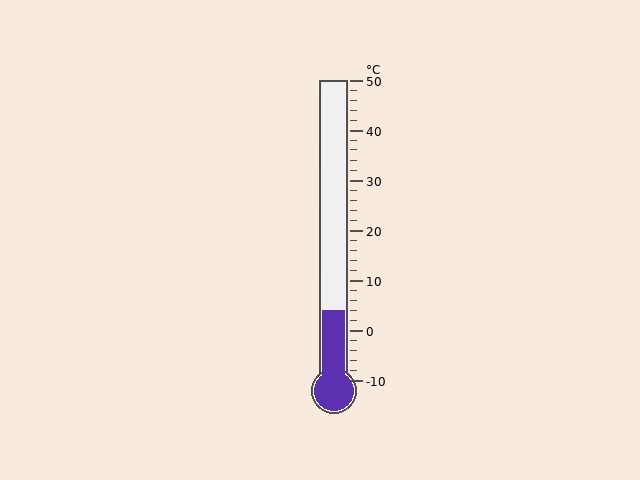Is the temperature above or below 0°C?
The temperature is above 0°C.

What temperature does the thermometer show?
The thermometer shows approximately 4°C.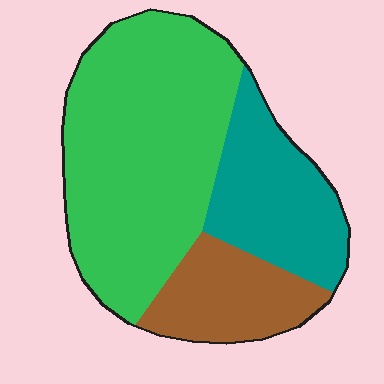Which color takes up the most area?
Green, at roughly 55%.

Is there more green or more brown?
Green.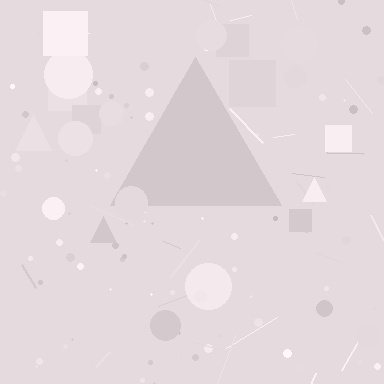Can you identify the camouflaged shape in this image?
The camouflaged shape is a triangle.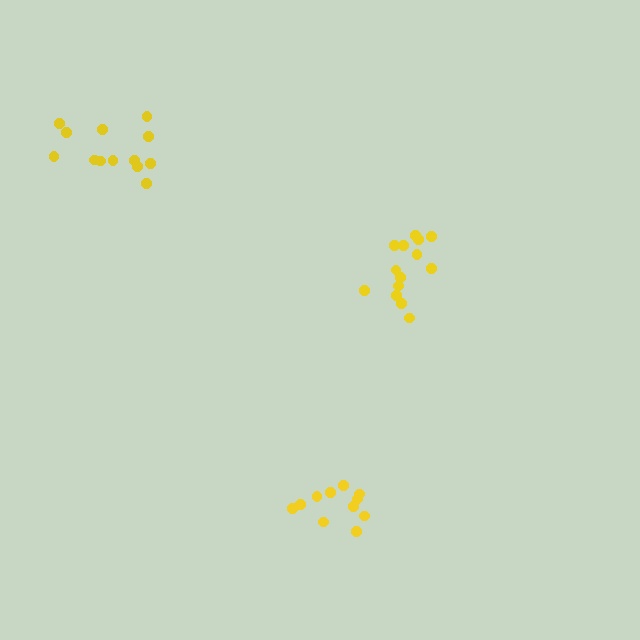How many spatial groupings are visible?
There are 3 spatial groupings.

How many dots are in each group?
Group 1: 14 dots, Group 2: 11 dots, Group 3: 13 dots (38 total).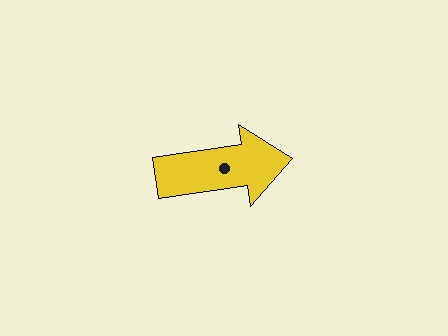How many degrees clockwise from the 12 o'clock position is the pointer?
Approximately 82 degrees.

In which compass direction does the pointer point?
East.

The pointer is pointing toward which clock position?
Roughly 3 o'clock.